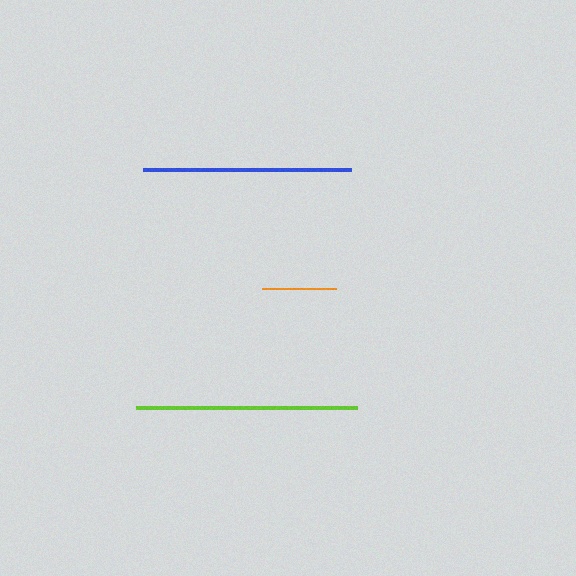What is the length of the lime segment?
The lime segment is approximately 221 pixels long.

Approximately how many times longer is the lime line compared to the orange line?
The lime line is approximately 3.0 times the length of the orange line.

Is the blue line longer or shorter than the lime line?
The lime line is longer than the blue line.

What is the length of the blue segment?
The blue segment is approximately 208 pixels long.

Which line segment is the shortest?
The orange line is the shortest at approximately 74 pixels.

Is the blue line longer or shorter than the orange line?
The blue line is longer than the orange line.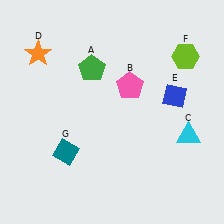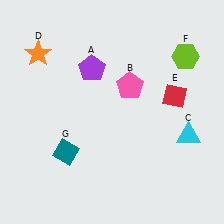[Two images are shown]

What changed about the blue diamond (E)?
In Image 1, E is blue. In Image 2, it changed to red.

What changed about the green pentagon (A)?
In Image 1, A is green. In Image 2, it changed to purple.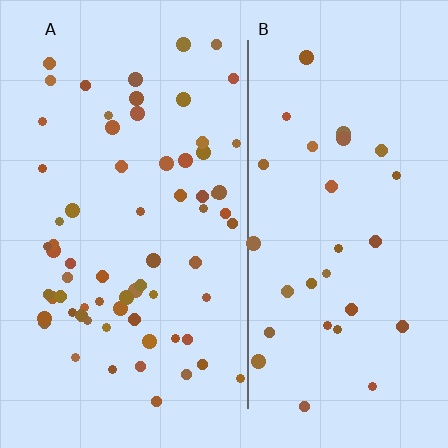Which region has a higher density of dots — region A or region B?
A (the left).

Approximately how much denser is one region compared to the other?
Approximately 2.2× — region A over region B.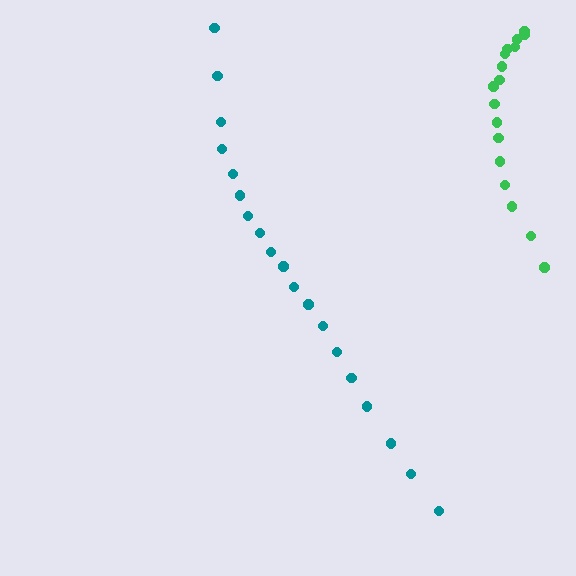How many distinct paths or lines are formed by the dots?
There are 2 distinct paths.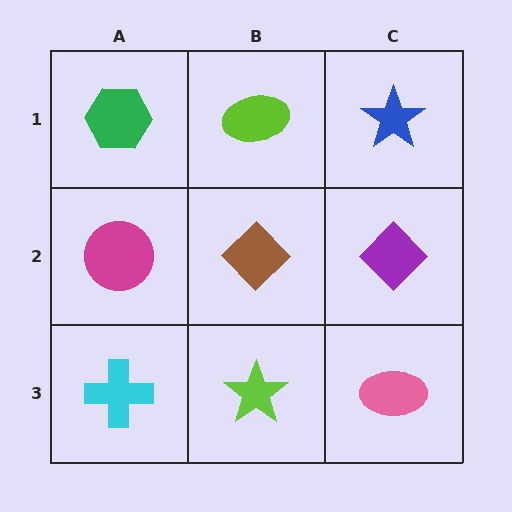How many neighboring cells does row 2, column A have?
3.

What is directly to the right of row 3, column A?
A lime star.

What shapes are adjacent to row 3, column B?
A brown diamond (row 2, column B), a cyan cross (row 3, column A), a pink ellipse (row 3, column C).